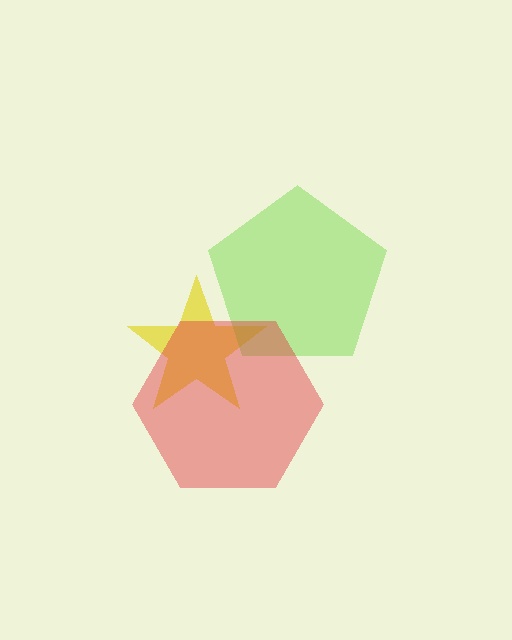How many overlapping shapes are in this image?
There are 3 overlapping shapes in the image.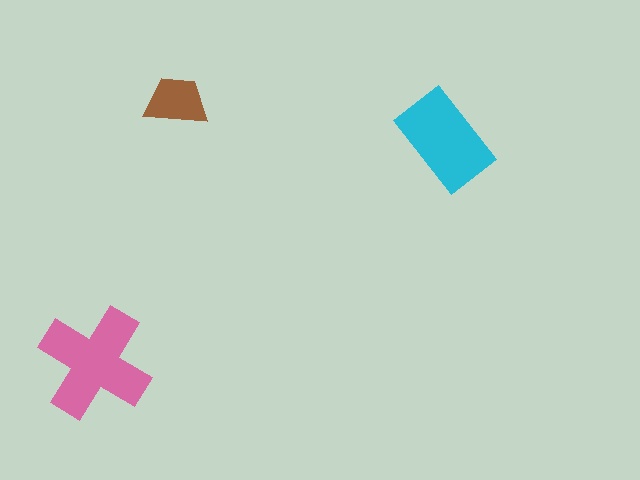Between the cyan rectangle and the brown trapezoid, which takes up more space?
The cyan rectangle.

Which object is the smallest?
The brown trapezoid.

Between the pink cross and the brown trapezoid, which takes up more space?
The pink cross.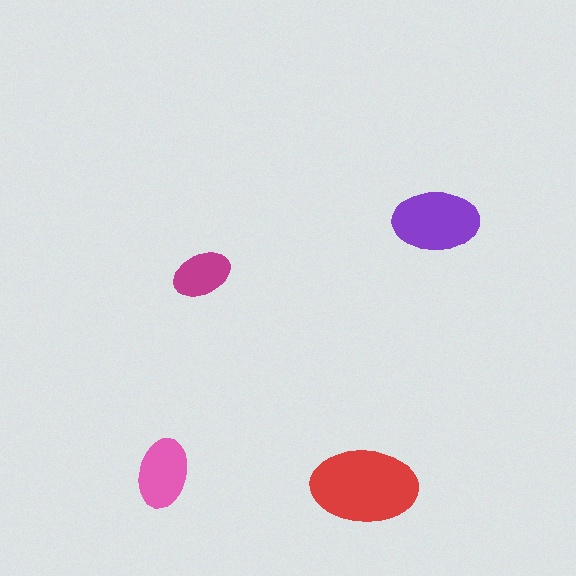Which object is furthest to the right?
The purple ellipse is rightmost.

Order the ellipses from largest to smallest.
the red one, the purple one, the pink one, the magenta one.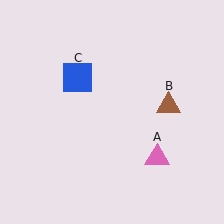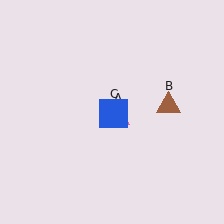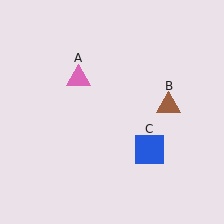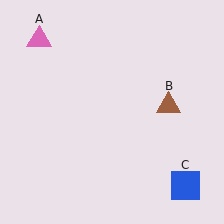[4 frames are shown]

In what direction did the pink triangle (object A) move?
The pink triangle (object A) moved up and to the left.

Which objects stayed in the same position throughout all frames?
Brown triangle (object B) remained stationary.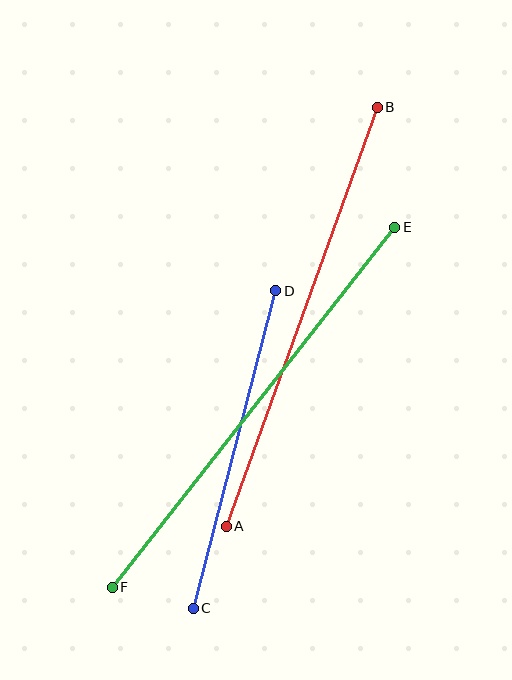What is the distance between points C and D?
The distance is approximately 328 pixels.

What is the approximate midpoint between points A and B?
The midpoint is at approximately (302, 317) pixels.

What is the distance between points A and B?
The distance is approximately 445 pixels.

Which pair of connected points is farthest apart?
Points E and F are farthest apart.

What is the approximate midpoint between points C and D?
The midpoint is at approximately (234, 450) pixels.